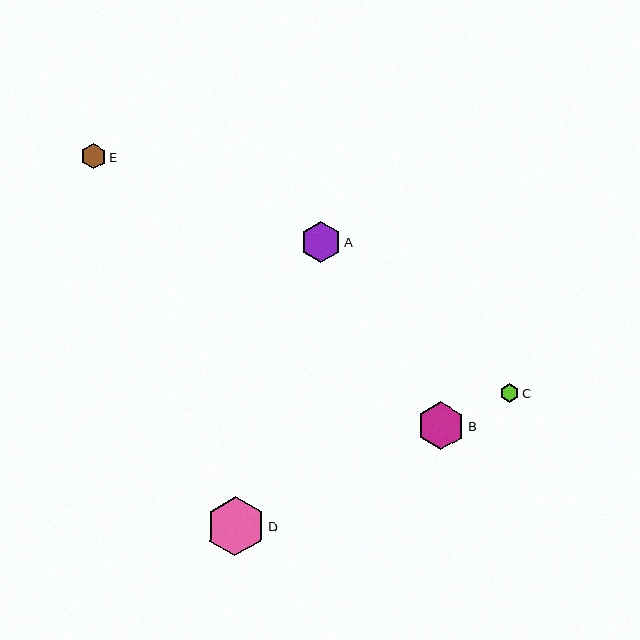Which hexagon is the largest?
Hexagon D is the largest with a size of approximately 59 pixels.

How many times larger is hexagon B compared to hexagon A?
Hexagon B is approximately 1.2 times the size of hexagon A.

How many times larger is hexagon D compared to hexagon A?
Hexagon D is approximately 1.4 times the size of hexagon A.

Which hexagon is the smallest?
Hexagon C is the smallest with a size of approximately 19 pixels.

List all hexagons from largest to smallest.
From largest to smallest: D, B, A, E, C.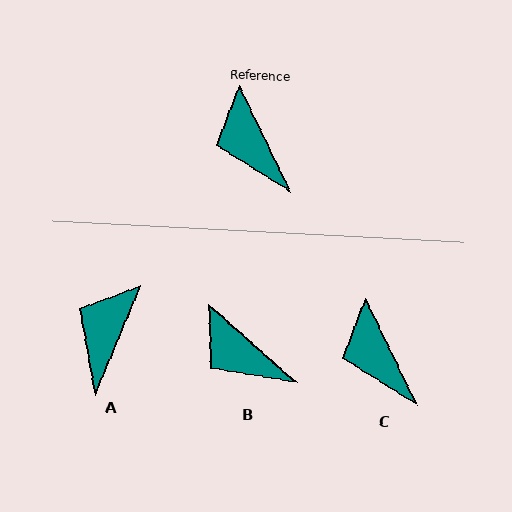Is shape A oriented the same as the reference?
No, it is off by about 49 degrees.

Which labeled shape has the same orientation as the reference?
C.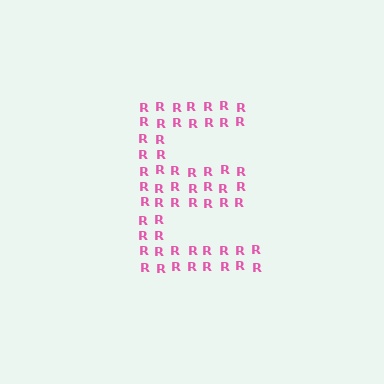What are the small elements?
The small elements are letter R's.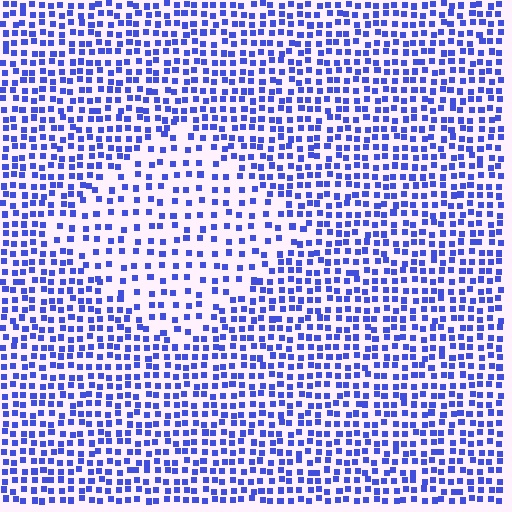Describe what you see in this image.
The image contains small blue elements arranged at two different densities. A diamond-shaped region is visible where the elements are less densely packed than the surrounding area.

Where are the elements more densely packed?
The elements are more densely packed outside the diamond boundary.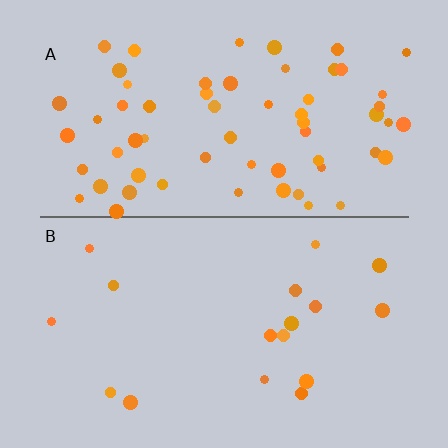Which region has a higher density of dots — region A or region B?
A (the top).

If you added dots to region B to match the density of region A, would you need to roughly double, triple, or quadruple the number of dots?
Approximately quadruple.